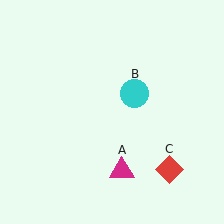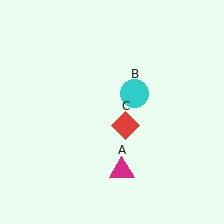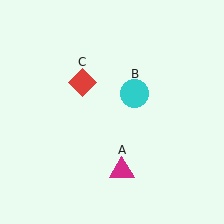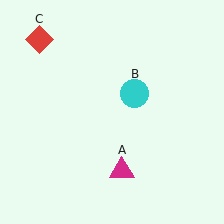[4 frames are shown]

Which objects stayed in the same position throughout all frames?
Magenta triangle (object A) and cyan circle (object B) remained stationary.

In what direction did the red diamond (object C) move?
The red diamond (object C) moved up and to the left.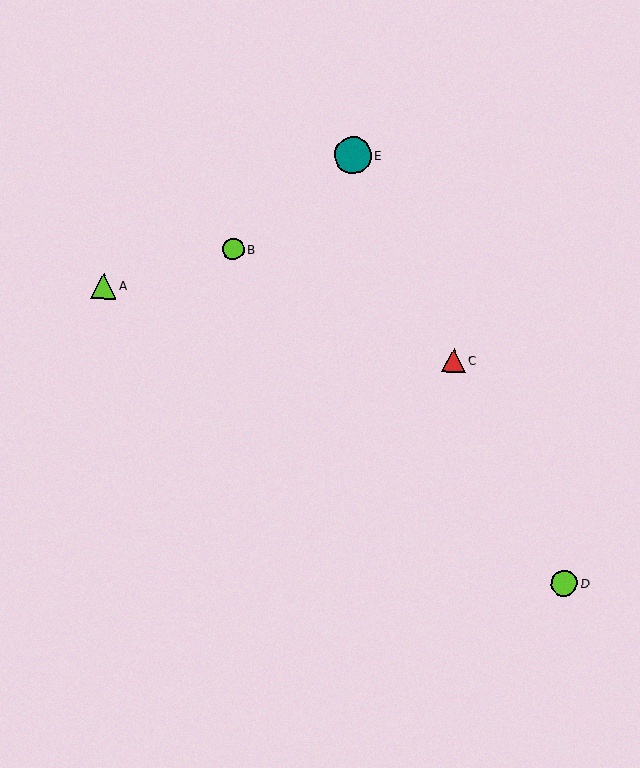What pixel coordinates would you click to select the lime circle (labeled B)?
Click at (233, 249) to select the lime circle B.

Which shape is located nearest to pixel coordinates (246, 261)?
The lime circle (labeled B) at (233, 249) is nearest to that location.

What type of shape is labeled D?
Shape D is a lime circle.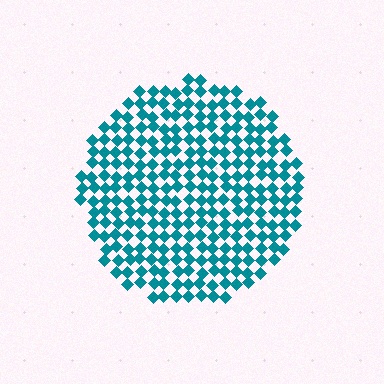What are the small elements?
The small elements are diamonds.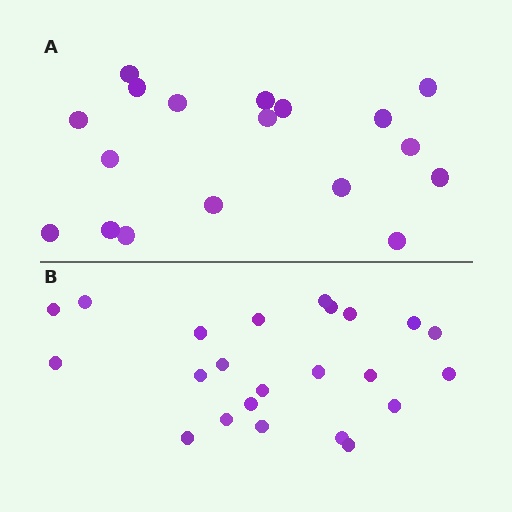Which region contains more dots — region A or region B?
Region B (the bottom region) has more dots.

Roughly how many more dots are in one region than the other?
Region B has about 5 more dots than region A.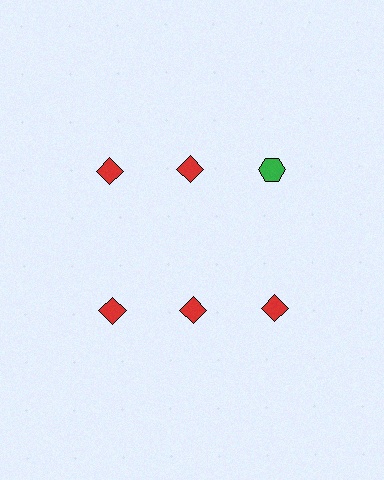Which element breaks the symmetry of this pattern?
The green hexagon in the top row, center column breaks the symmetry. All other shapes are red diamonds.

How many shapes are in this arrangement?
There are 6 shapes arranged in a grid pattern.